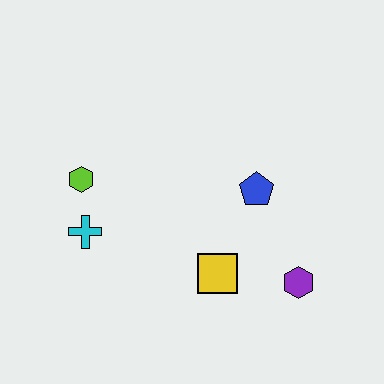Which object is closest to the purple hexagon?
The yellow square is closest to the purple hexagon.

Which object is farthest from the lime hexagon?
The purple hexagon is farthest from the lime hexagon.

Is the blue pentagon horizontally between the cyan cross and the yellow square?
No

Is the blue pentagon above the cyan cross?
Yes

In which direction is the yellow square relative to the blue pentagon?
The yellow square is below the blue pentagon.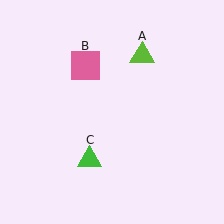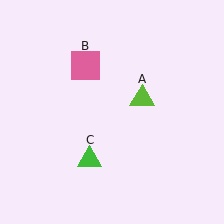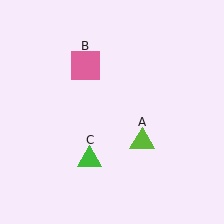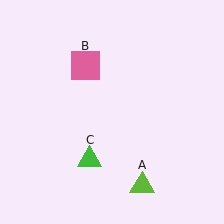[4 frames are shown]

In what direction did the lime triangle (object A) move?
The lime triangle (object A) moved down.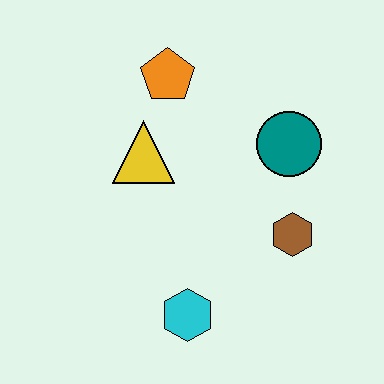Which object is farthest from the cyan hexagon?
The orange pentagon is farthest from the cyan hexagon.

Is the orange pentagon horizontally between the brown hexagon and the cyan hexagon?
No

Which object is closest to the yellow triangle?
The orange pentagon is closest to the yellow triangle.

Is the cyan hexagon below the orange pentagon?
Yes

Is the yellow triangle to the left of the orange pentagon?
Yes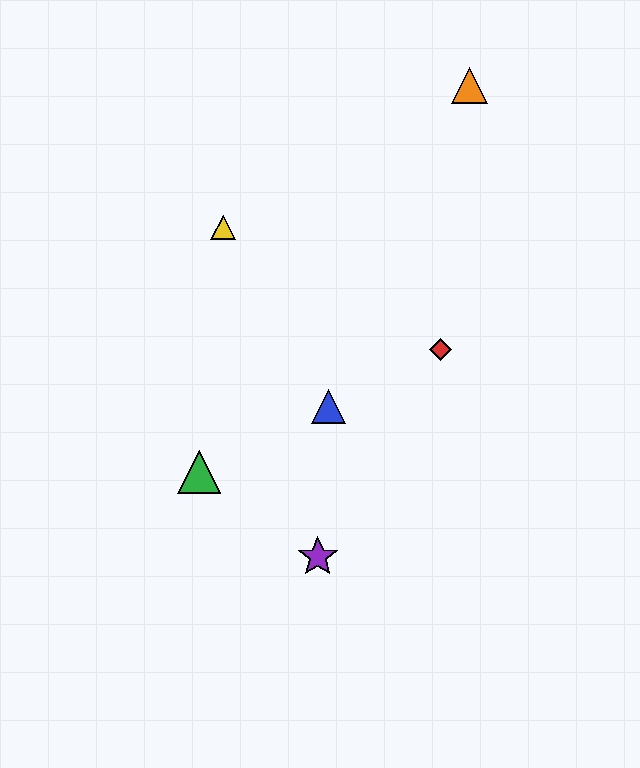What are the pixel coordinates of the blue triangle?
The blue triangle is at (328, 406).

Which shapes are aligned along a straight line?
The red diamond, the blue triangle, the green triangle are aligned along a straight line.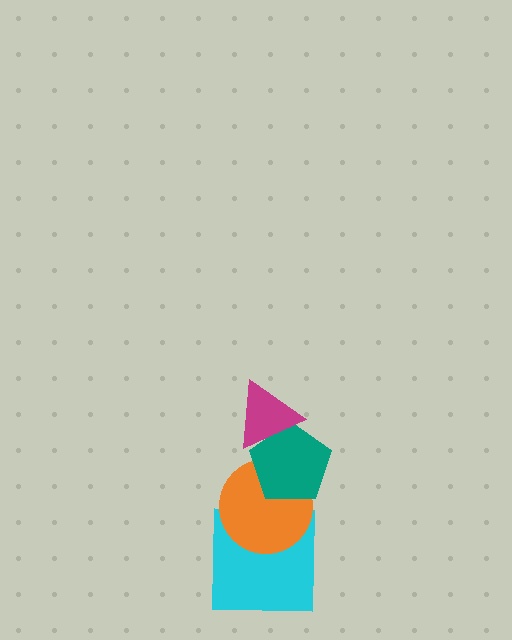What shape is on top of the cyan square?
The orange circle is on top of the cyan square.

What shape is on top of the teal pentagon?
The magenta triangle is on top of the teal pentagon.